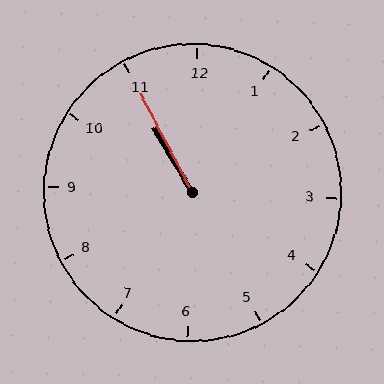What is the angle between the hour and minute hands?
Approximately 2 degrees.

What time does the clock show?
10:55.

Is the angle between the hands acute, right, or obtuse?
It is acute.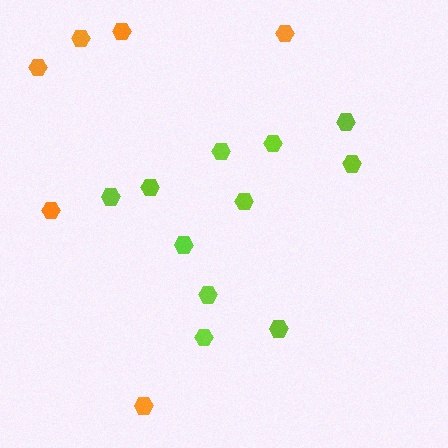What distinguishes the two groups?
There are 2 groups: one group of lime hexagons (11) and one group of orange hexagons (6).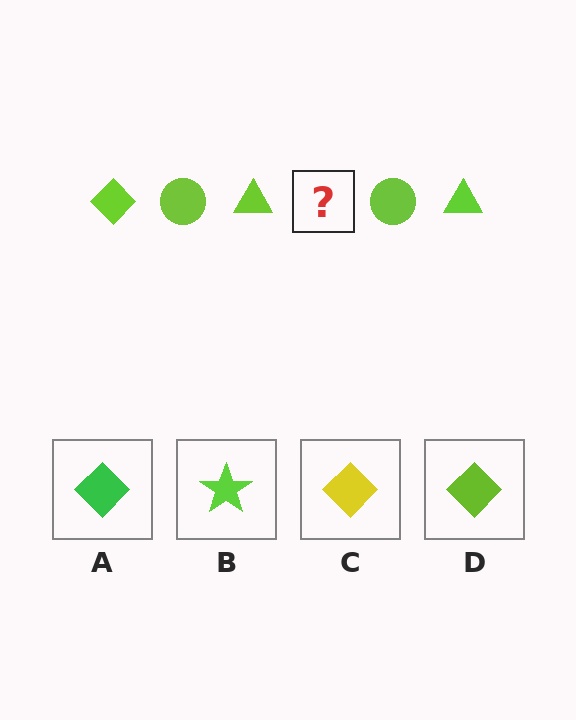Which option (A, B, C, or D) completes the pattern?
D.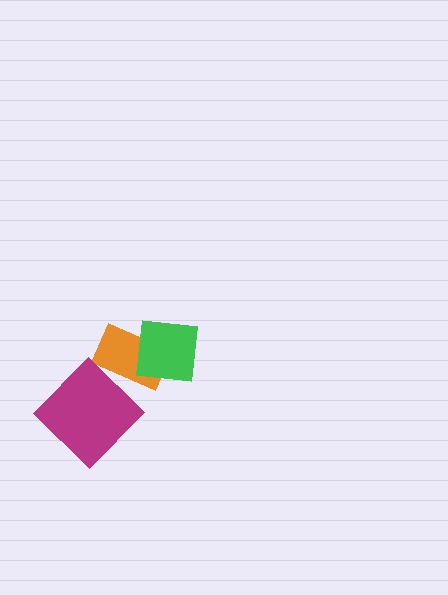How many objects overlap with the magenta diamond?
0 objects overlap with the magenta diamond.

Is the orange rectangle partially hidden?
Yes, it is partially covered by another shape.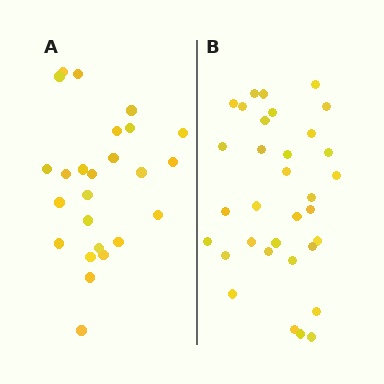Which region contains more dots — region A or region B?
Region B (the right region) has more dots.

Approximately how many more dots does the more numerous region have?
Region B has roughly 8 or so more dots than region A.